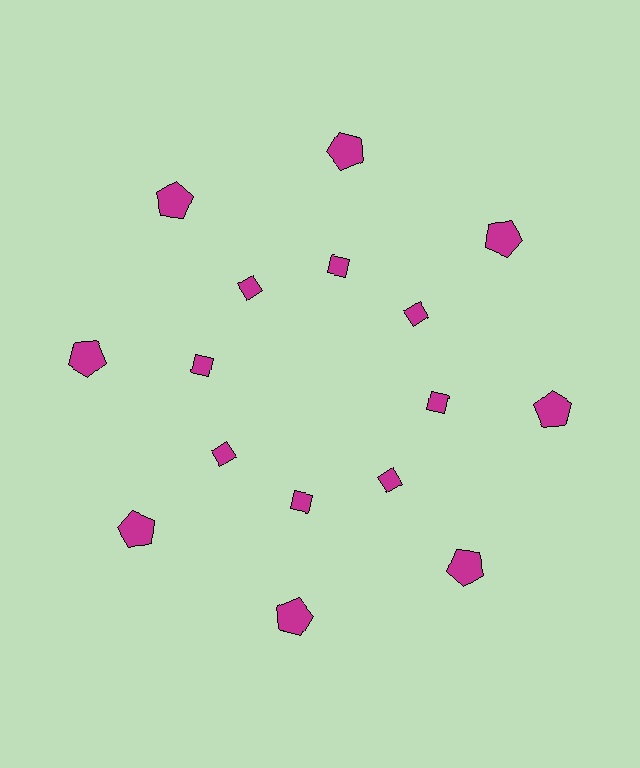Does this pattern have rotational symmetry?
Yes, this pattern has 8-fold rotational symmetry. It looks the same after rotating 45 degrees around the center.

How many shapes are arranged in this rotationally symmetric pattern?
There are 16 shapes, arranged in 8 groups of 2.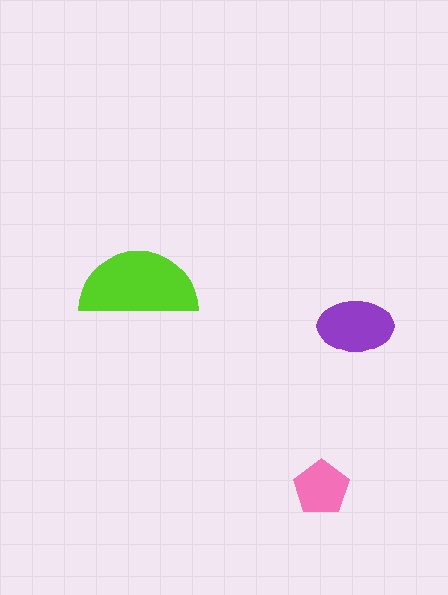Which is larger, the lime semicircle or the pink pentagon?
The lime semicircle.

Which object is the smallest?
The pink pentagon.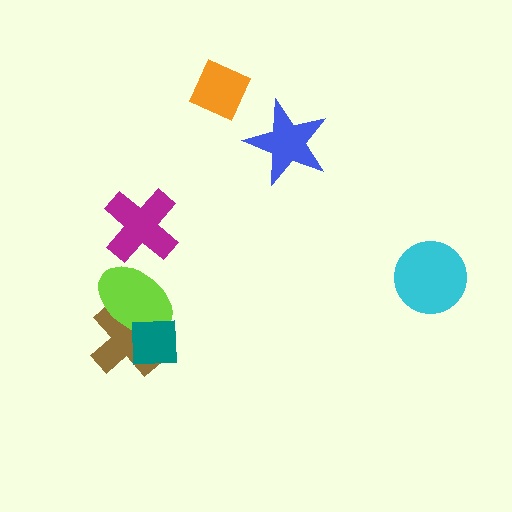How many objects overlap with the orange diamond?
0 objects overlap with the orange diamond.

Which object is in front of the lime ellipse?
The teal square is in front of the lime ellipse.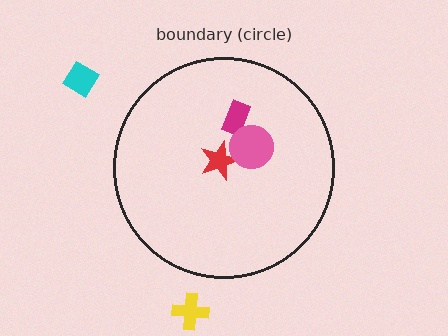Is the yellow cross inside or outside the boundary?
Outside.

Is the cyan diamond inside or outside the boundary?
Outside.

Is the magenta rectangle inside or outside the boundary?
Inside.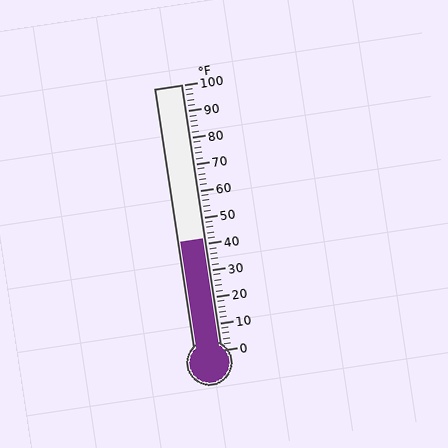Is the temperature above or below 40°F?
The temperature is above 40°F.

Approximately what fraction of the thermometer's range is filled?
The thermometer is filled to approximately 40% of its range.